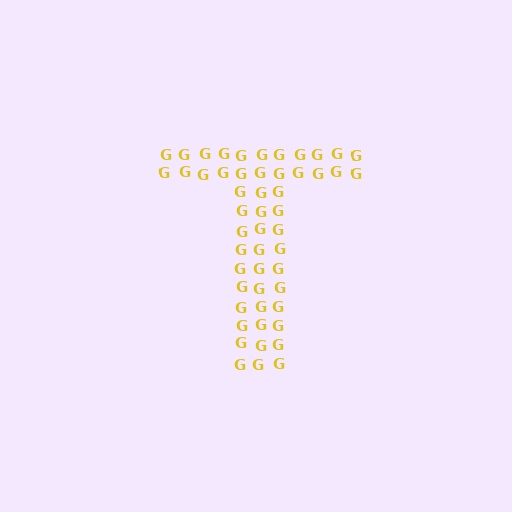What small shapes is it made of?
It is made of small letter G's.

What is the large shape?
The large shape is the letter T.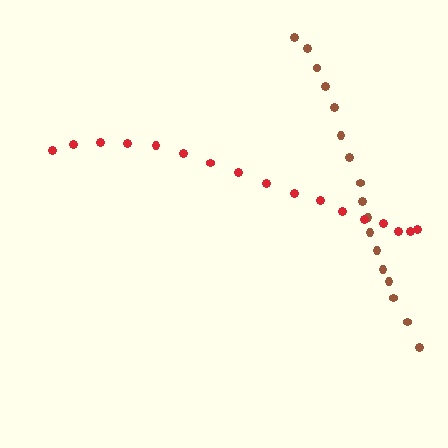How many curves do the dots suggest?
There are 2 distinct paths.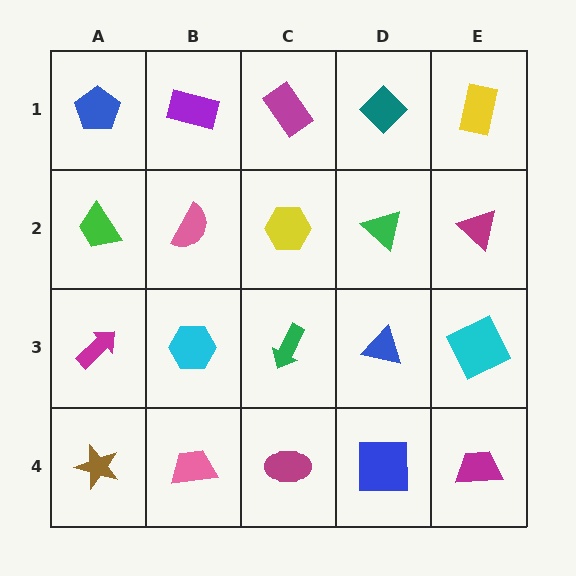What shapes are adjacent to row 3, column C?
A yellow hexagon (row 2, column C), a magenta ellipse (row 4, column C), a cyan hexagon (row 3, column B), a blue triangle (row 3, column D).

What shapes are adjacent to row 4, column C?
A green arrow (row 3, column C), a pink trapezoid (row 4, column B), a blue square (row 4, column D).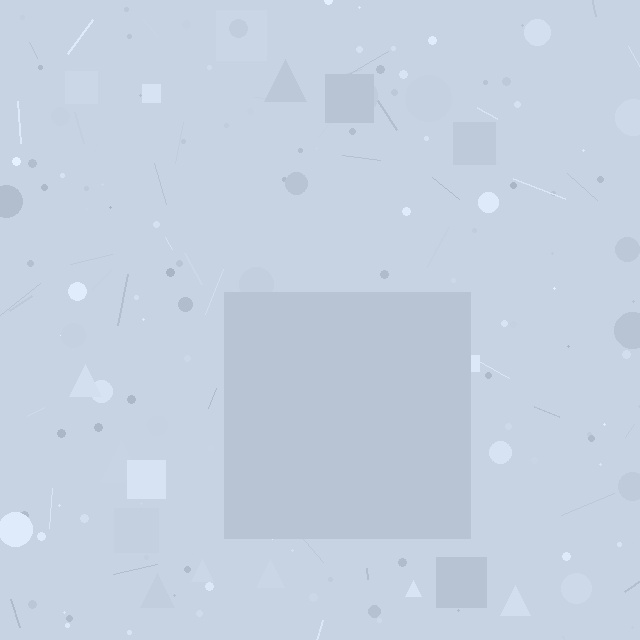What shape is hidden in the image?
A square is hidden in the image.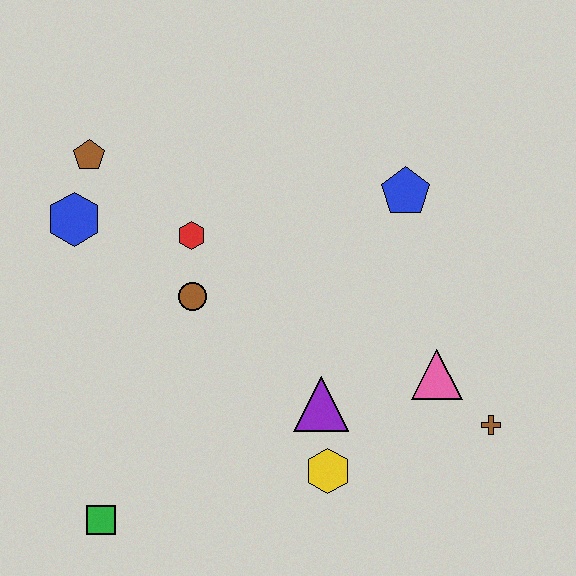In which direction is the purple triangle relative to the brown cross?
The purple triangle is to the left of the brown cross.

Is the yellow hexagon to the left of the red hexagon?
No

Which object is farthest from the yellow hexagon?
The brown pentagon is farthest from the yellow hexagon.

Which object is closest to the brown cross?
The pink triangle is closest to the brown cross.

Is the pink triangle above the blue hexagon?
No